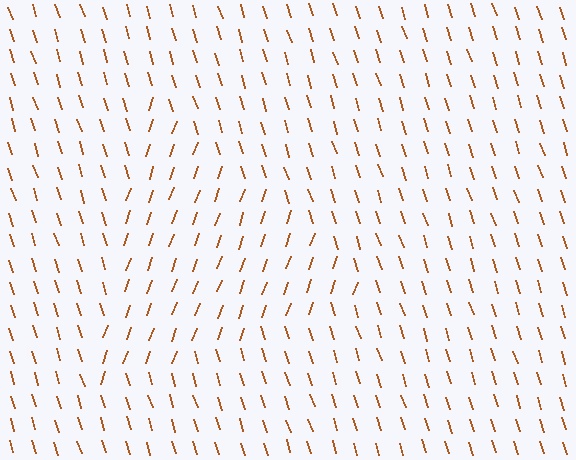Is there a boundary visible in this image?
Yes, there is a texture boundary formed by a change in line orientation.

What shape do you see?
I see a triangle.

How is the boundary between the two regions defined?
The boundary is defined purely by a change in line orientation (approximately 37 degrees difference). All lines are the same color and thickness.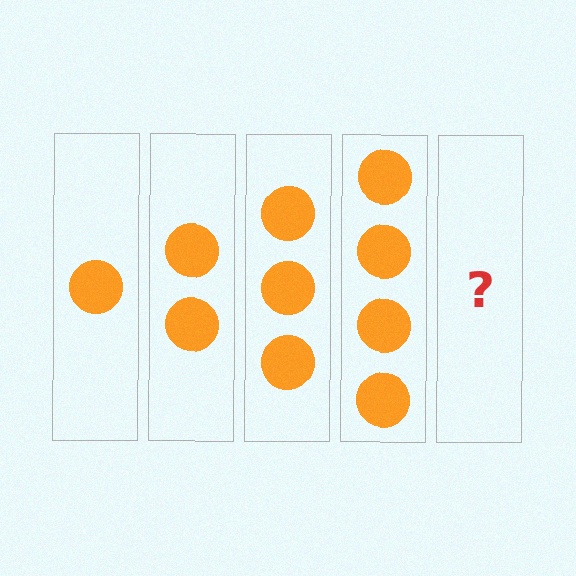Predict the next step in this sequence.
The next step is 5 circles.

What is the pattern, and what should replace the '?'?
The pattern is that each step adds one more circle. The '?' should be 5 circles.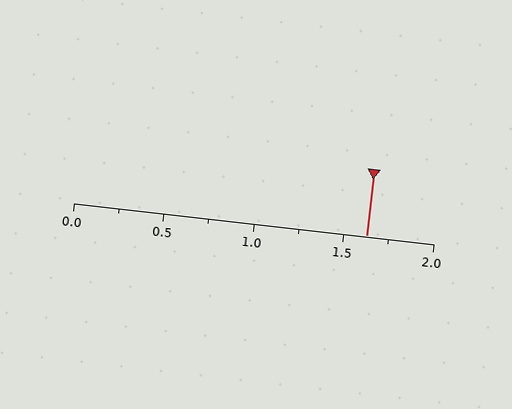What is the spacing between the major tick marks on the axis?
The major ticks are spaced 0.5 apart.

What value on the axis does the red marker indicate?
The marker indicates approximately 1.62.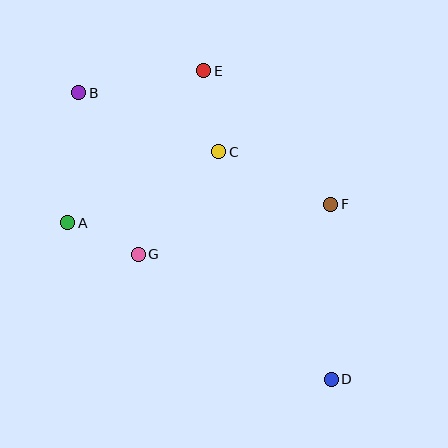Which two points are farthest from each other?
Points B and D are farthest from each other.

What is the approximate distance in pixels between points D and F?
The distance between D and F is approximately 175 pixels.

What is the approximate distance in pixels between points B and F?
The distance between B and F is approximately 275 pixels.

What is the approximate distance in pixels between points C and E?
The distance between C and E is approximately 82 pixels.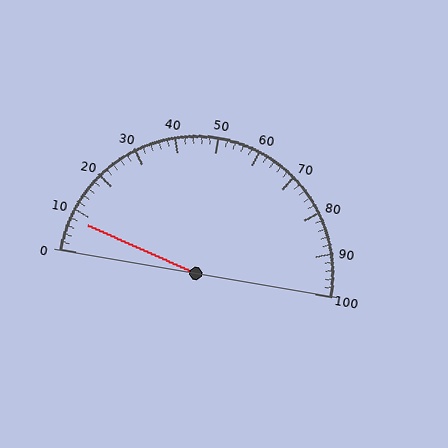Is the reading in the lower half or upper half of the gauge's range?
The reading is in the lower half of the range (0 to 100).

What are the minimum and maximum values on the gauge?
The gauge ranges from 0 to 100.